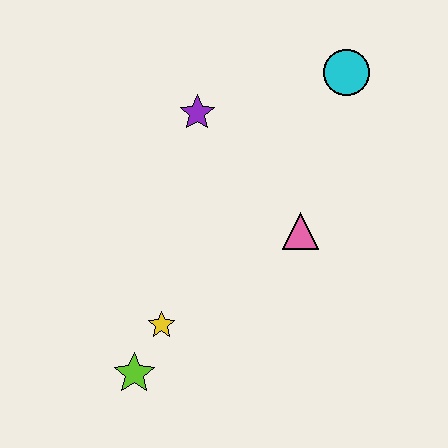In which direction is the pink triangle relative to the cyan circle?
The pink triangle is below the cyan circle.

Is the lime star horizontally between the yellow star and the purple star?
No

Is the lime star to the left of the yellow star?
Yes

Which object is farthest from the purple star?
The lime star is farthest from the purple star.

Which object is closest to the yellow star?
The lime star is closest to the yellow star.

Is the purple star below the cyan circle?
Yes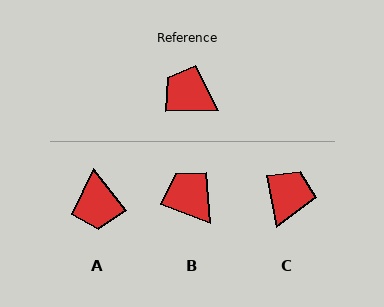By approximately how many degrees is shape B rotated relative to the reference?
Approximately 22 degrees clockwise.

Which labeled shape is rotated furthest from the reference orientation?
A, about 127 degrees away.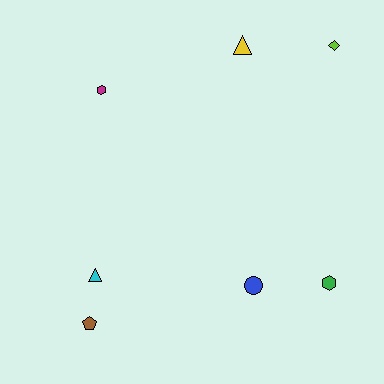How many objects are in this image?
There are 7 objects.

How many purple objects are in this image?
There are no purple objects.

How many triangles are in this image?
There are 2 triangles.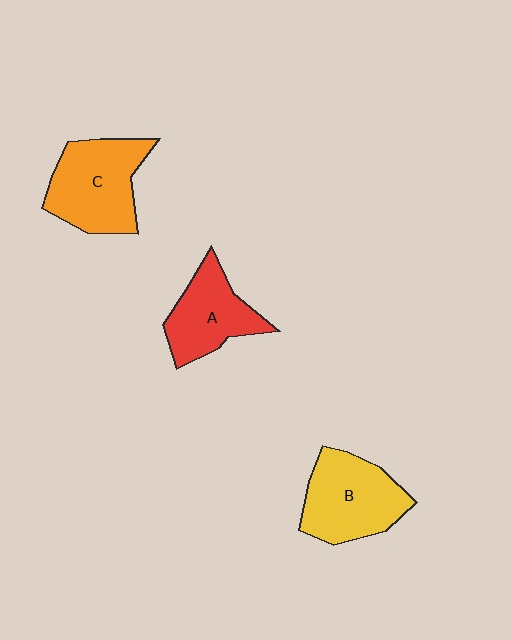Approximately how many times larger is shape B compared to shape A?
Approximately 1.2 times.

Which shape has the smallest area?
Shape A (red).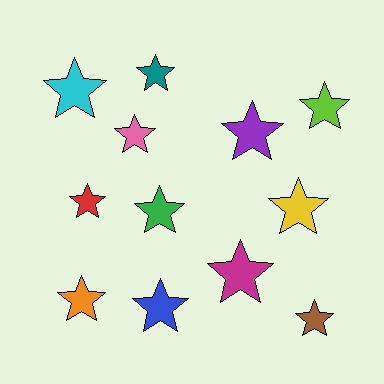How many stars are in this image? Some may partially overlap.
There are 12 stars.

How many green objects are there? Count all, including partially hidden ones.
There is 1 green object.